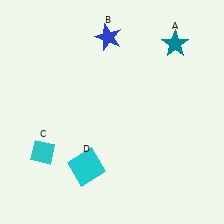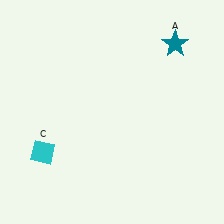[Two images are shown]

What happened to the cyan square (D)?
The cyan square (D) was removed in Image 2. It was in the bottom-left area of Image 1.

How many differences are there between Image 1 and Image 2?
There are 2 differences between the two images.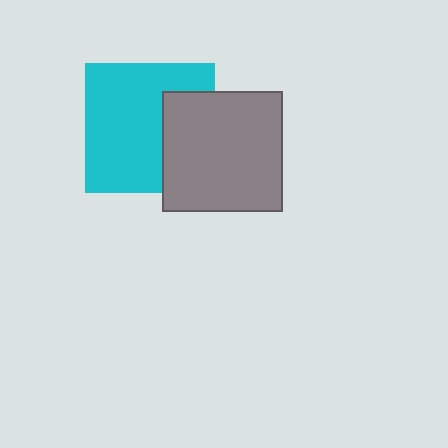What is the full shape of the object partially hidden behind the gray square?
The partially hidden object is a cyan square.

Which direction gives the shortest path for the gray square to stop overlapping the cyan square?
Moving right gives the shortest separation.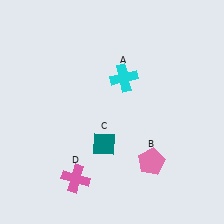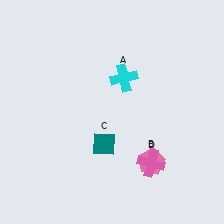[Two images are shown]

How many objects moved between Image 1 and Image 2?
1 object moved between the two images.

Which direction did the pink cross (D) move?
The pink cross (D) moved right.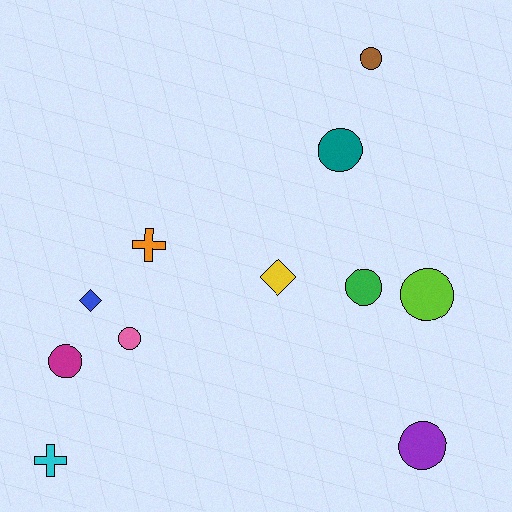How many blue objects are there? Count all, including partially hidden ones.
There is 1 blue object.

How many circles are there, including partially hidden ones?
There are 7 circles.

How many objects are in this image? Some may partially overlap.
There are 11 objects.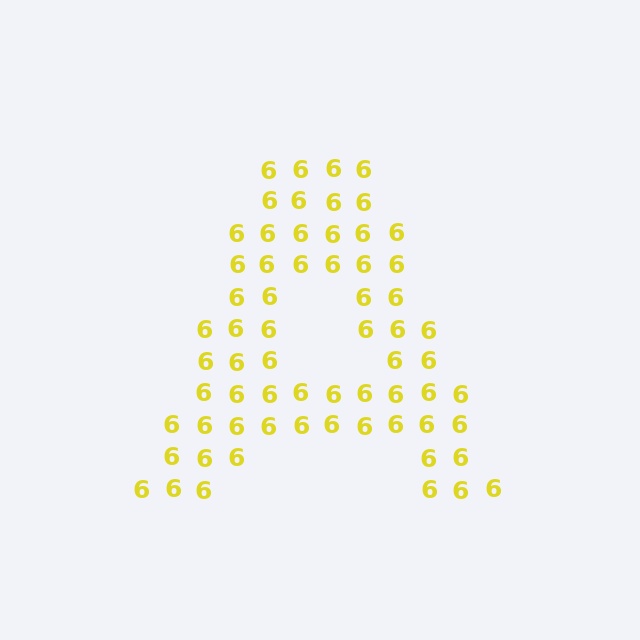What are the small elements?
The small elements are digit 6's.